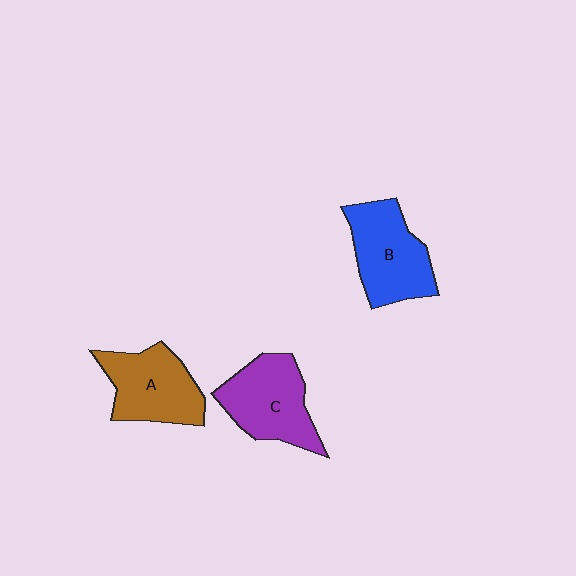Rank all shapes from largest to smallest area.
From largest to smallest: B (blue), C (purple), A (brown).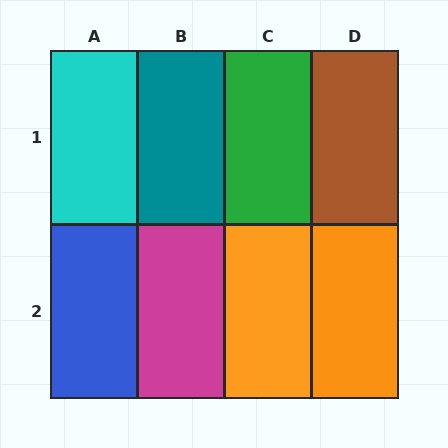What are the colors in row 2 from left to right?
Blue, magenta, orange, orange.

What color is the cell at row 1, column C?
Green.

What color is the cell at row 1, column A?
Cyan.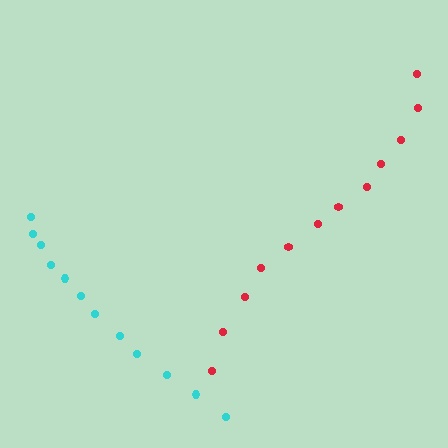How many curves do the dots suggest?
There are 2 distinct paths.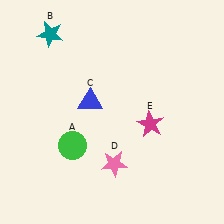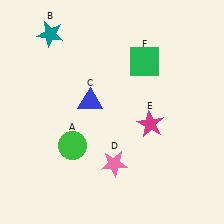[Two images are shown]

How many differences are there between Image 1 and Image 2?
There is 1 difference between the two images.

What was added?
A green square (F) was added in Image 2.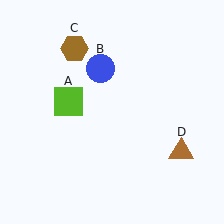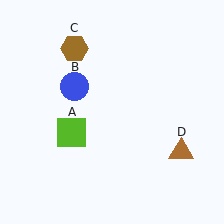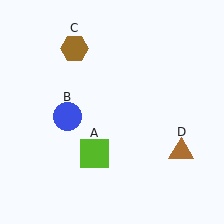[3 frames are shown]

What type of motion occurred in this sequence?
The lime square (object A), blue circle (object B) rotated counterclockwise around the center of the scene.